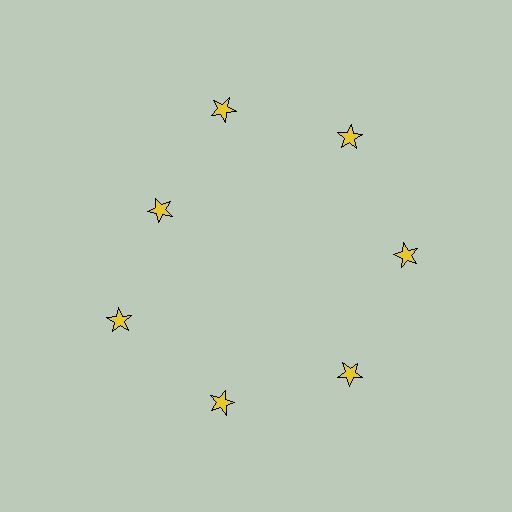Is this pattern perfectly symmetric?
No. The 7 yellow stars are arranged in a ring, but one element near the 10 o'clock position is pulled inward toward the center, breaking the 7-fold rotational symmetry.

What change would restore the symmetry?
The symmetry would be restored by moving it outward, back onto the ring so that all 7 stars sit at equal angles and equal distance from the center.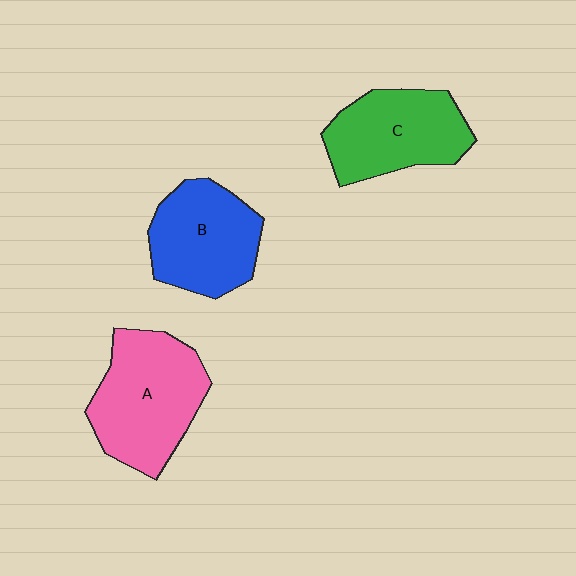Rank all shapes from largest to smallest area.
From largest to smallest: A (pink), C (green), B (blue).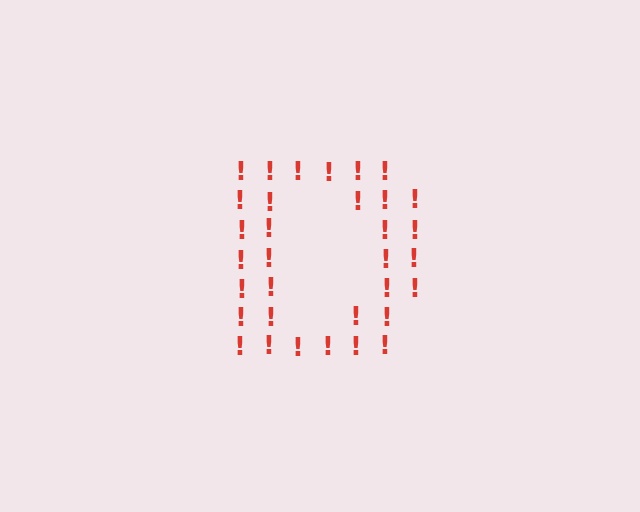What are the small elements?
The small elements are exclamation marks.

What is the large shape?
The large shape is the letter D.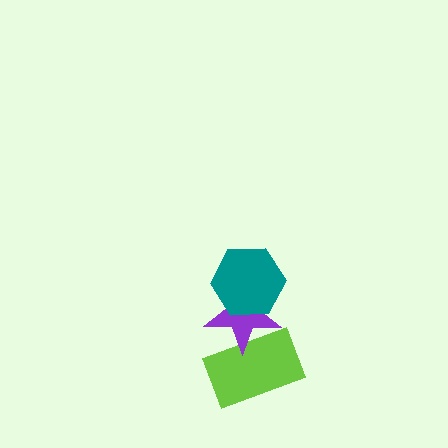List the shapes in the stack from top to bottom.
From top to bottom: the teal hexagon, the purple star, the lime rectangle.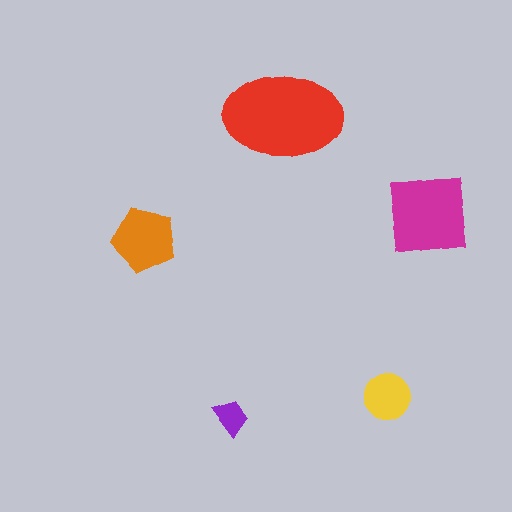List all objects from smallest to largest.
The purple trapezoid, the yellow circle, the orange pentagon, the magenta square, the red ellipse.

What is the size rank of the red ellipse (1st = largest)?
1st.